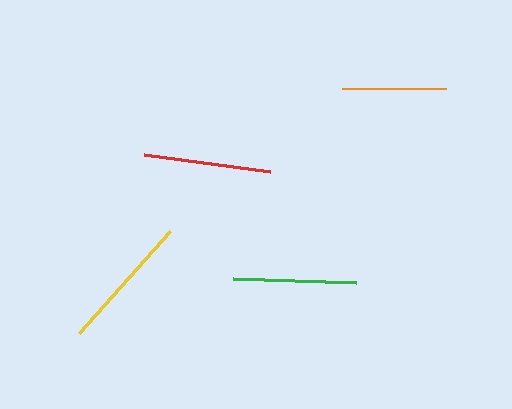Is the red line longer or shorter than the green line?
The red line is longer than the green line.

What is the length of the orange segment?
The orange segment is approximately 104 pixels long.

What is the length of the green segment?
The green segment is approximately 123 pixels long.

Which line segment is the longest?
The yellow line is the longest at approximately 137 pixels.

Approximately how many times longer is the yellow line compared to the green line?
The yellow line is approximately 1.1 times the length of the green line.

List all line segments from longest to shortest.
From longest to shortest: yellow, red, green, orange.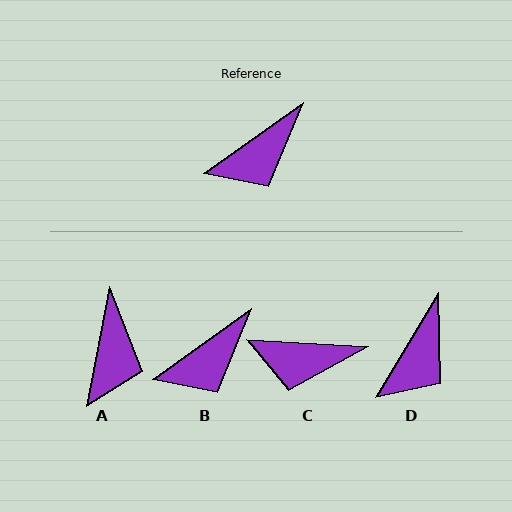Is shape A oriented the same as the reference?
No, it is off by about 44 degrees.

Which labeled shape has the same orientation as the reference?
B.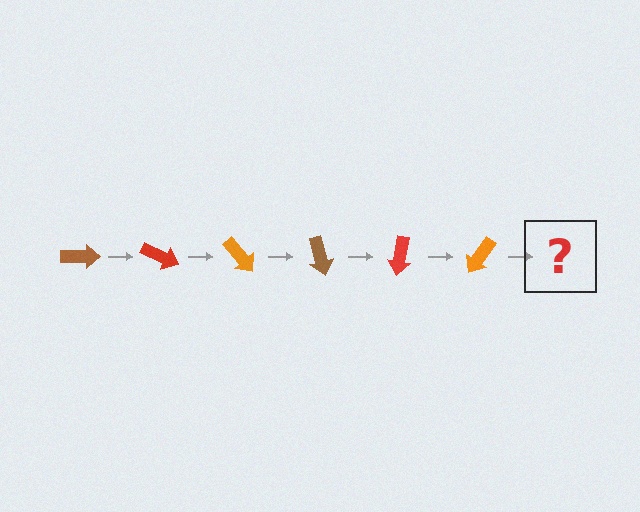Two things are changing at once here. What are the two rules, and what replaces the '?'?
The two rules are that it rotates 25 degrees each step and the color cycles through brown, red, and orange. The '?' should be a brown arrow, rotated 150 degrees from the start.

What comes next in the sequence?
The next element should be a brown arrow, rotated 150 degrees from the start.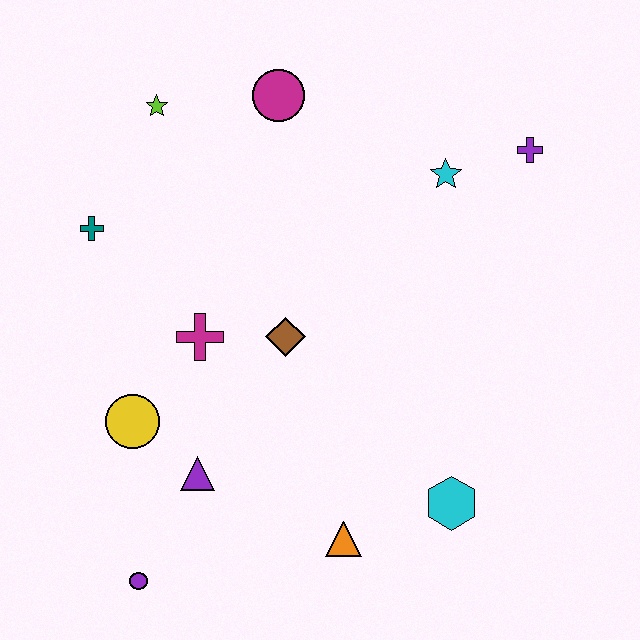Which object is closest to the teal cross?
The lime star is closest to the teal cross.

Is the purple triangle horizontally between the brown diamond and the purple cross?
No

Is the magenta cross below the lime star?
Yes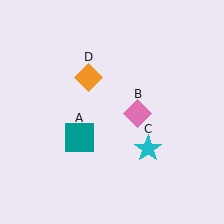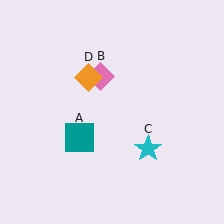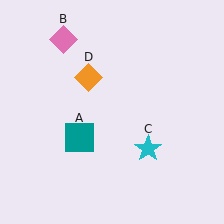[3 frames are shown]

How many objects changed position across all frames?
1 object changed position: pink diamond (object B).